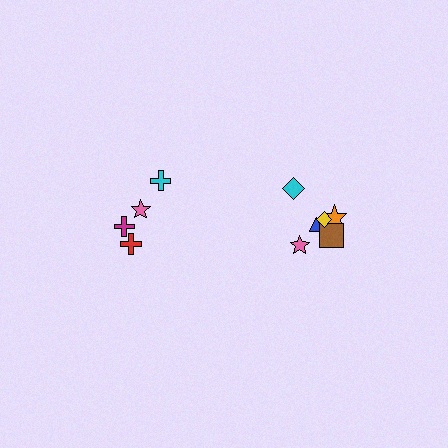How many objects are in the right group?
There are 6 objects.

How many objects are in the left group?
There are 4 objects.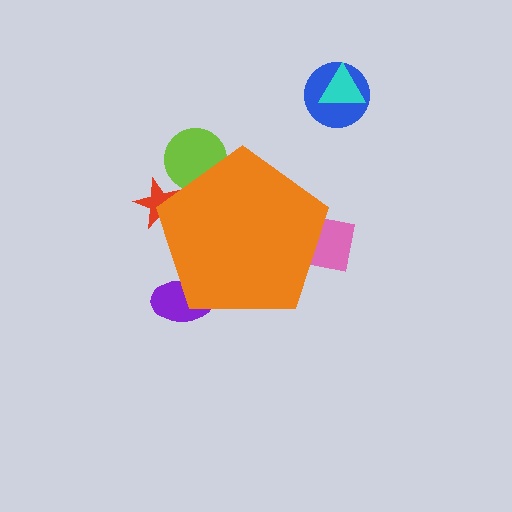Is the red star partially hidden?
Yes, the red star is partially hidden behind the orange pentagon.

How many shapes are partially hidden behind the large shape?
4 shapes are partially hidden.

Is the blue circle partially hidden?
No, the blue circle is fully visible.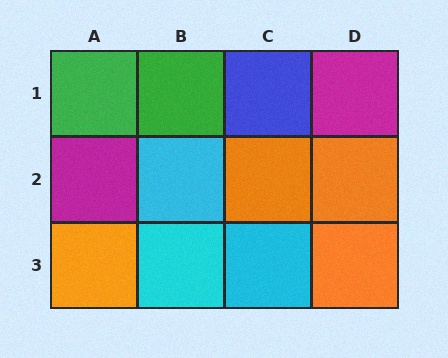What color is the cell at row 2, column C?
Orange.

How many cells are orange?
4 cells are orange.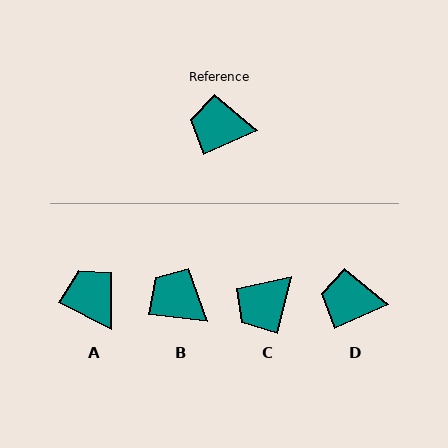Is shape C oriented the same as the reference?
No, it is off by about 52 degrees.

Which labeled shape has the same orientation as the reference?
D.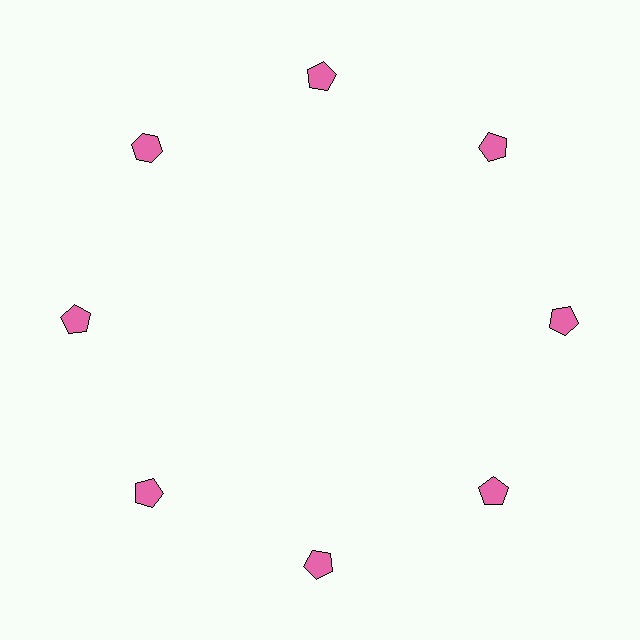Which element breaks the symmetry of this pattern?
The pink hexagon at roughly the 10 o'clock position breaks the symmetry. All other shapes are pink pentagons.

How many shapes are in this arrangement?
There are 8 shapes arranged in a ring pattern.